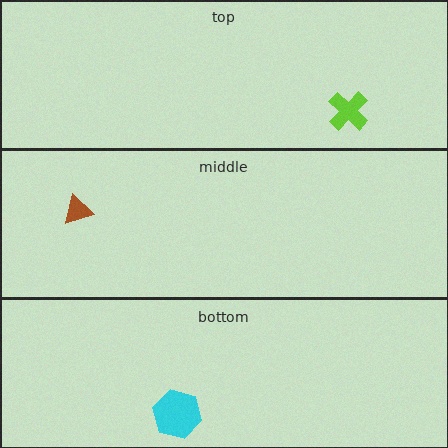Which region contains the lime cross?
The top region.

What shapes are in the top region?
The lime cross.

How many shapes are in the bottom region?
1.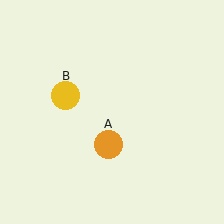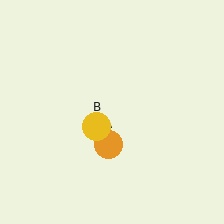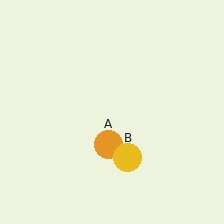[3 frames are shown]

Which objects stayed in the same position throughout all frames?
Orange circle (object A) remained stationary.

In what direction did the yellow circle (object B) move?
The yellow circle (object B) moved down and to the right.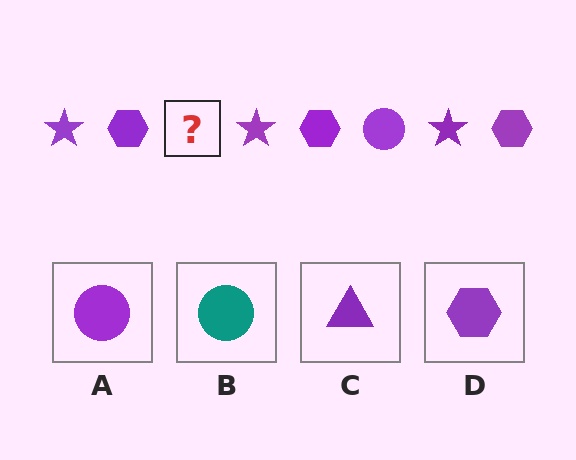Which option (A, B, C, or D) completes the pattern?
A.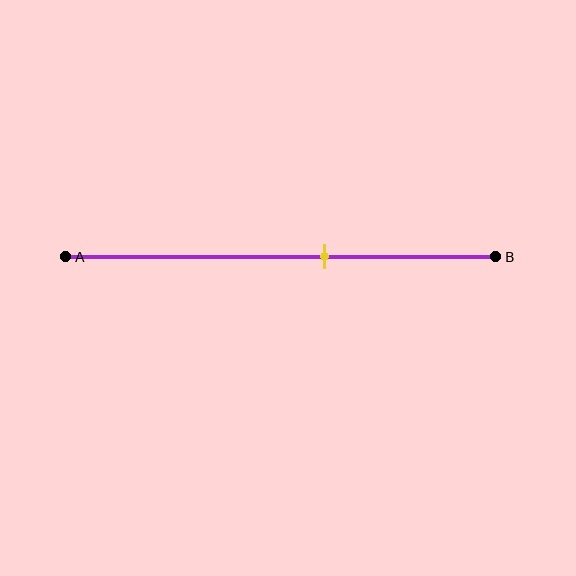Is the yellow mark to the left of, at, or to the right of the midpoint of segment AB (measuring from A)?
The yellow mark is to the right of the midpoint of segment AB.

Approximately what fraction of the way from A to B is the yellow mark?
The yellow mark is approximately 60% of the way from A to B.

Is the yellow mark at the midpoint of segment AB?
No, the mark is at about 60% from A, not at the 50% midpoint.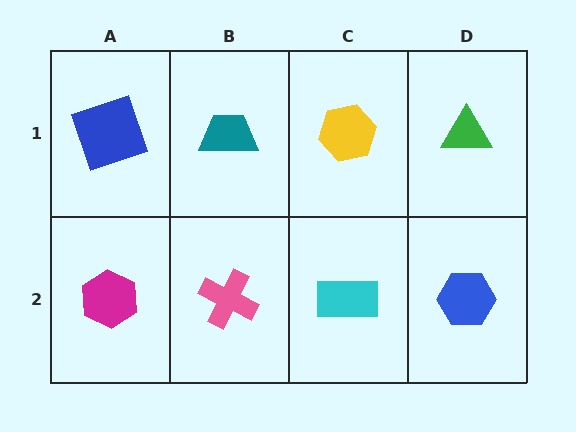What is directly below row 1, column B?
A pink cross.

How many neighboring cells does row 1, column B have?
3.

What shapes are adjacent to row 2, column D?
A green triangle (row 1, column D), a cyan rectangle (row 2, column C).